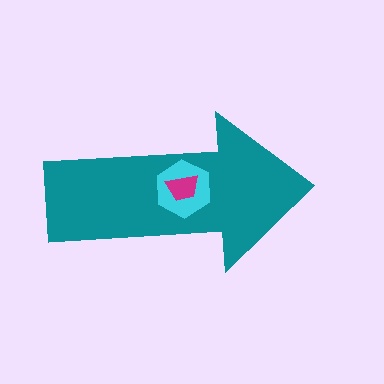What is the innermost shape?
The magenta trapezoid.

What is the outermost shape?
The teal arrow.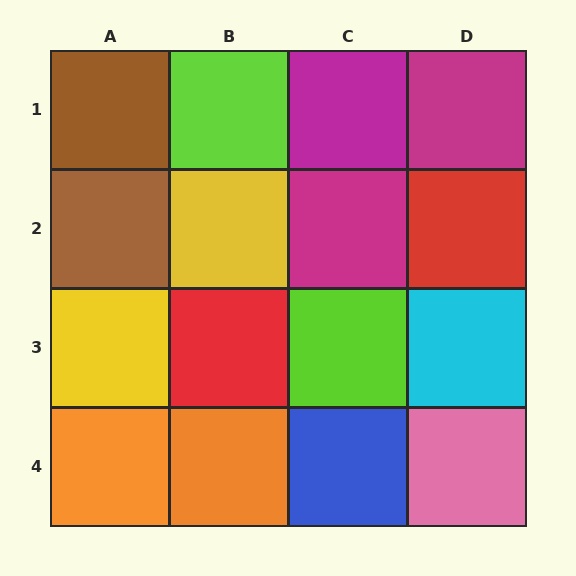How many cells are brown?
2 cells are brown.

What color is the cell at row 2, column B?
Yellow.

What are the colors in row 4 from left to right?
Orange, orange, blue, pink.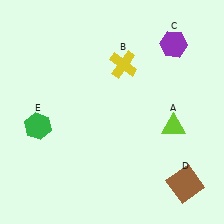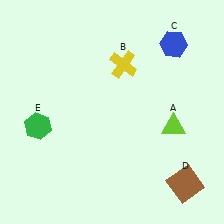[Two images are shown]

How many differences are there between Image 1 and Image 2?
There is 1 difference between the two images.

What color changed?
The hexagon (C) changed from purple in Image 1 to blue in Image 2.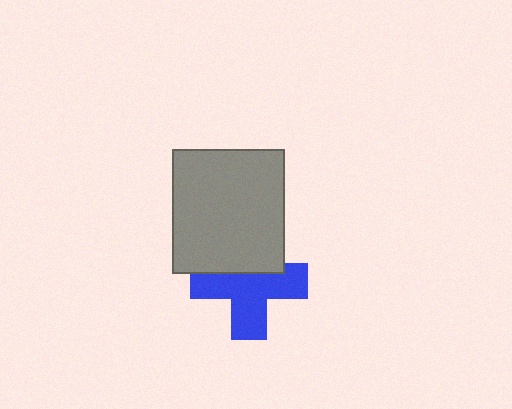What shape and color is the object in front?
The object in front is a gray rectangle.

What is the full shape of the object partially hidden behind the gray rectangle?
The partially hidden object is a blue cross.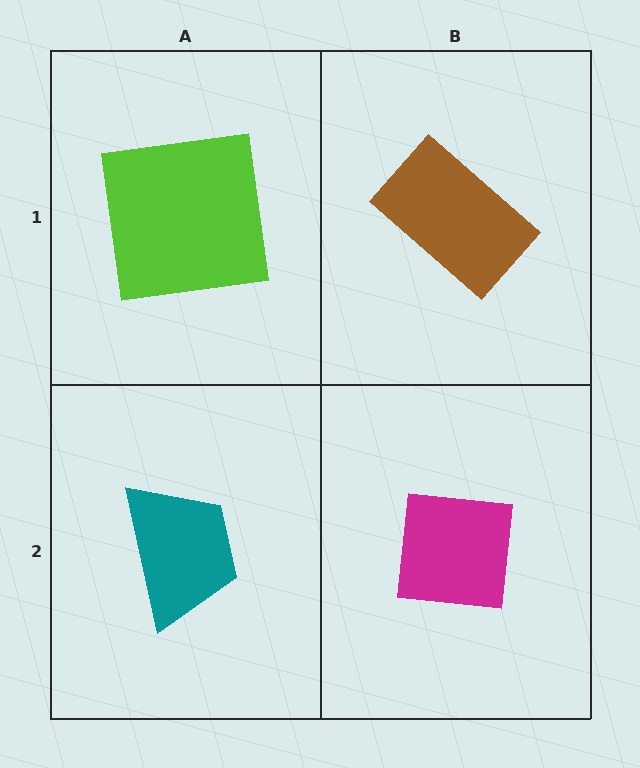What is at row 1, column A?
A lime square.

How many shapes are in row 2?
2 shapes.